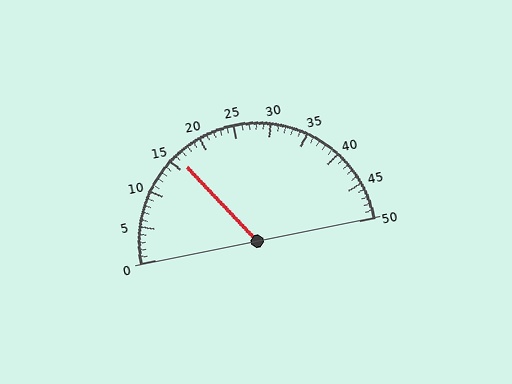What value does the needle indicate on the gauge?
The needle indicates approximately 16.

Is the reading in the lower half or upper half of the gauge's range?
The reading is in the lower half of the range (0 to 50).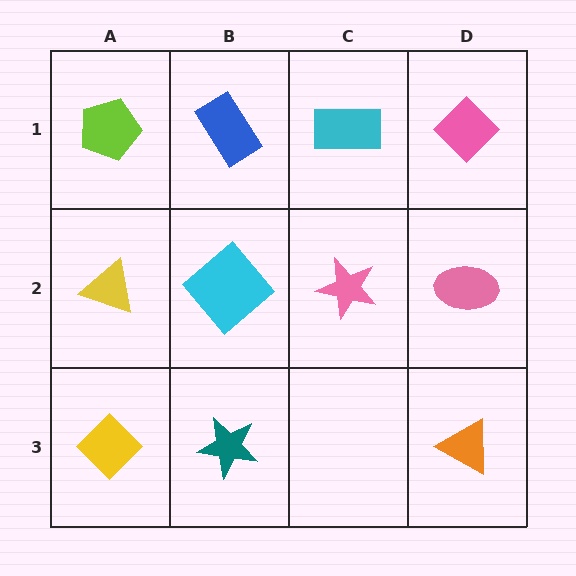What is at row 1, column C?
A cyan rectangle.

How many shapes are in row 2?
4 shapes.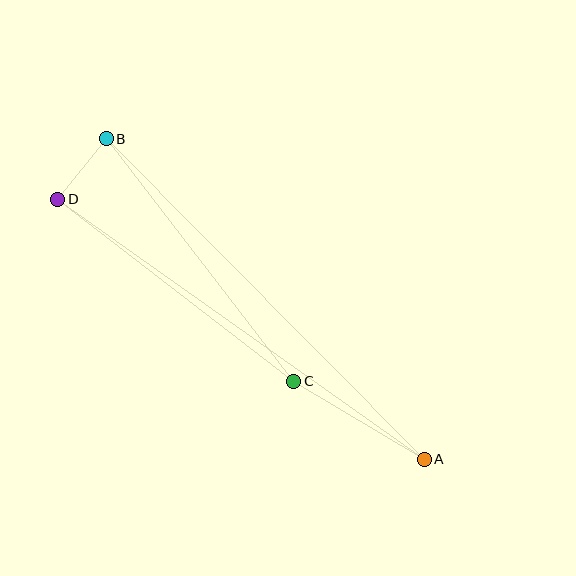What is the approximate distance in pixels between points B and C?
The distance between B and C is approximately 307 pixels.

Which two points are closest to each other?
Points B and D are closest to each other.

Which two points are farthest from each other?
Points A and B are farthest from each other.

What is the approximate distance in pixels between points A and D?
The distance between A and D is approximately 449 pixels.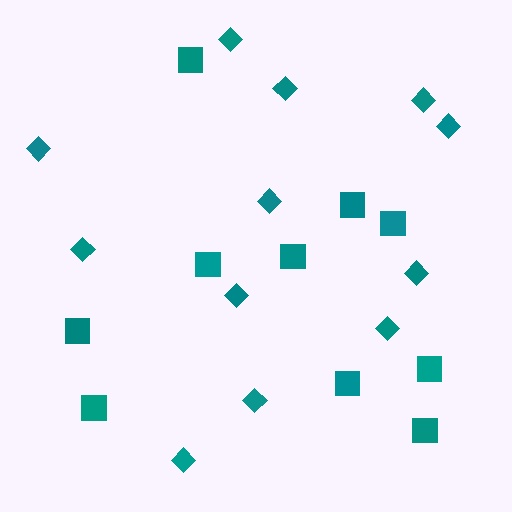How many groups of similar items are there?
There are 2 groups: one group of diamonds (12) and one group of squares (10).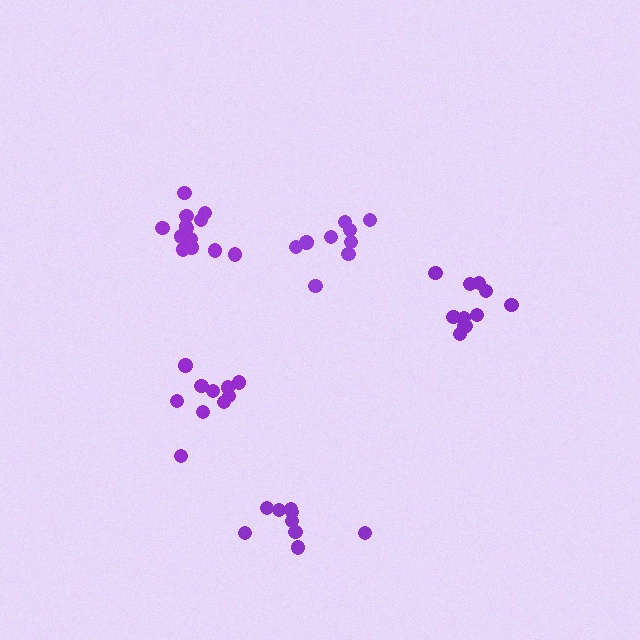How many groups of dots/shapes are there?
There are 5 groups.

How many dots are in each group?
Group 1: 11 dots, Group 2: 9 dots, Group 3: 9 dots, Group 4: 14 dots, Group 5: 10 dots (53 total).